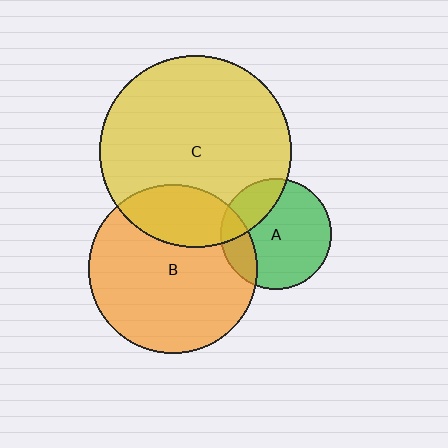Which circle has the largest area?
Circle C (yellow).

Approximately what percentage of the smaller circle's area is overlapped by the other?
Approximately 20%.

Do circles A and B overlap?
Yes.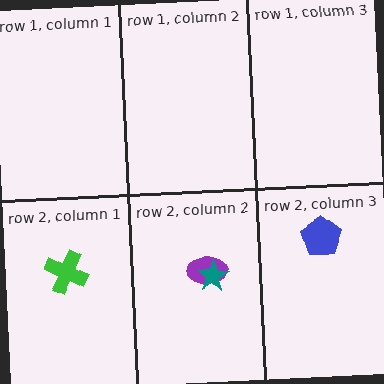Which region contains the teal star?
The row 2, column 2 region.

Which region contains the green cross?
The row 2, column 1 region.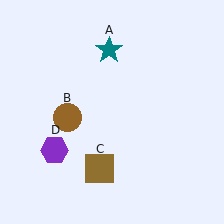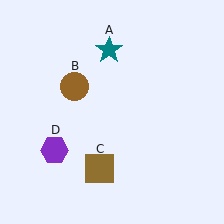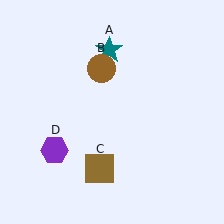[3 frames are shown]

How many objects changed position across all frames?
1 object changed position: brown circle (object B).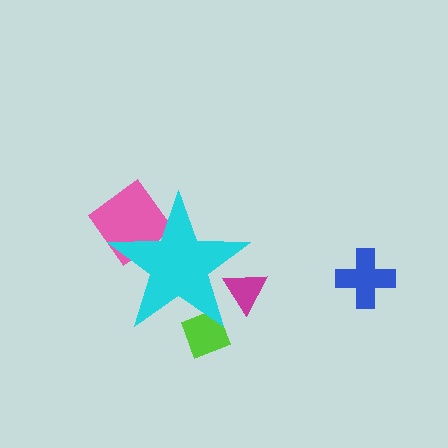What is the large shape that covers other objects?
A cyan star.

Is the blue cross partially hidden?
No, the blue cross is fully visible.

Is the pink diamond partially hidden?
Yes, the pink diamond is partially hidden behind the cyan star.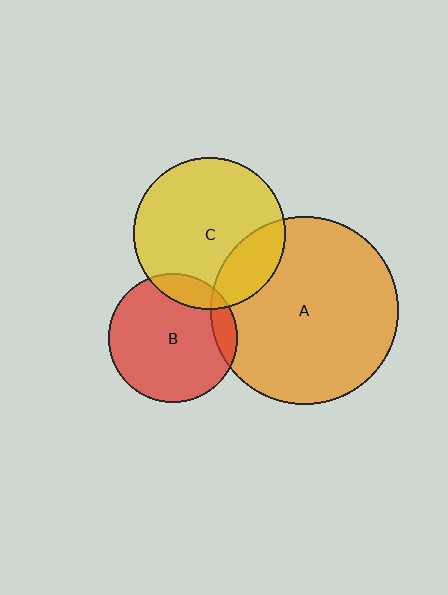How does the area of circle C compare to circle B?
Approximately 1.4 times.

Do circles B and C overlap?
Yes.